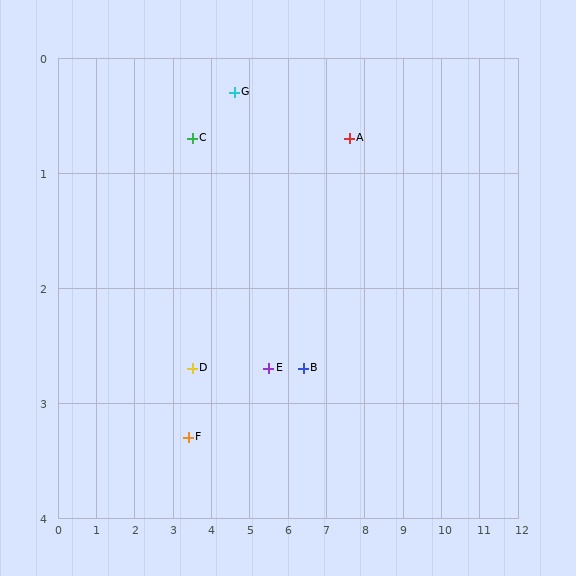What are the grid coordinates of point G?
Point G is at approximately (4.6, 0.3).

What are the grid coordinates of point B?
Point B is at approximately (6.4, 2.7).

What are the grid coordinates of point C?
Point C is at approximately (3.5, 0.7).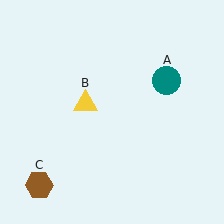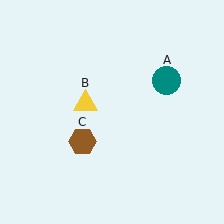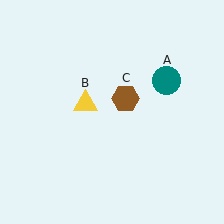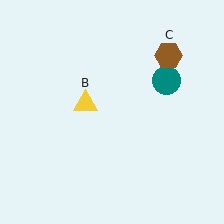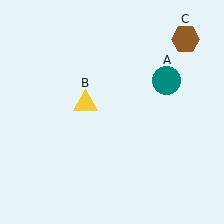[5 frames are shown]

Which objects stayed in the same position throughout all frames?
Teal circle (object A) and yellow triangle (object B) remained stationary.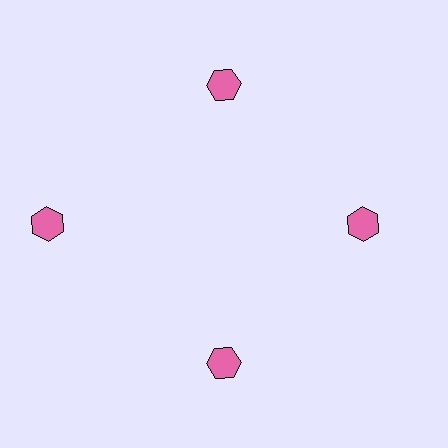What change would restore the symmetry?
The symmetry would be restored by moving it inward, back onto the ring so that all 4 hexagons sit at equal angles and equal distance from the center.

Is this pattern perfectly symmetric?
No. The 4 pink hexagons are arranged in a ring, but one element near the 9 o'clock position is pushed outward from the center, breaking the 4-fold rotational symmetry.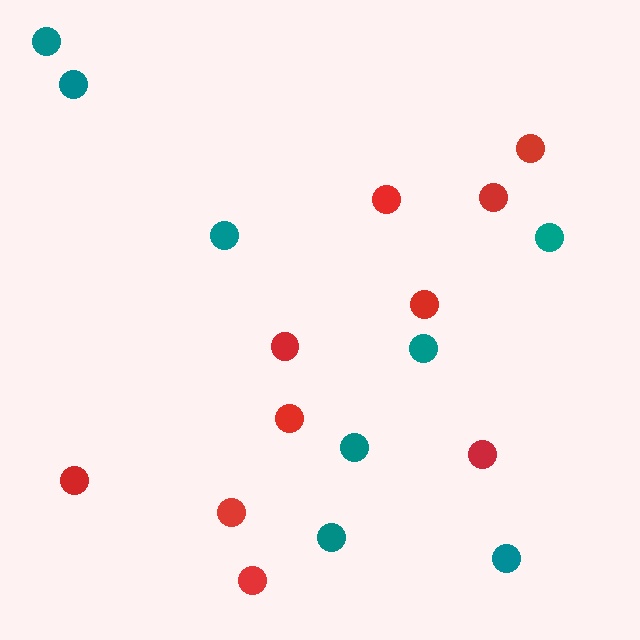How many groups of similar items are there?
There are 2 groups: one group of red circles (10) and one group of teal circles (8).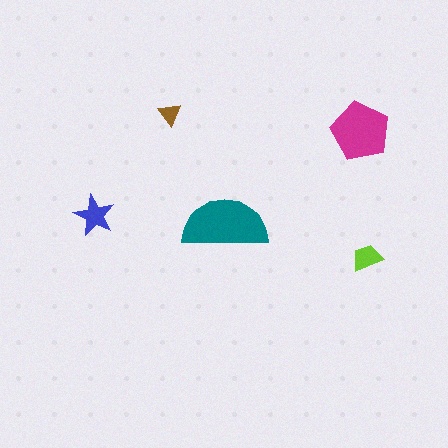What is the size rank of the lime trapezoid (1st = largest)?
4th.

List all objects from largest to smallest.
The teal semicircle, the magenta pentagon, the blue star, the lime trapezoid, the brown triangle.